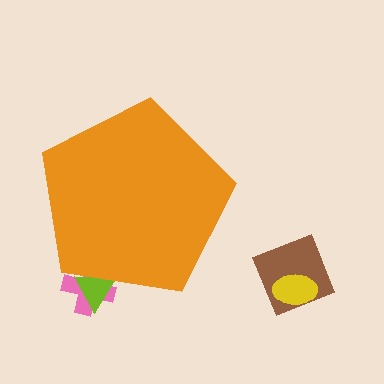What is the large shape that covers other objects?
An orange pentagon.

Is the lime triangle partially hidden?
Yes, the lime triangle is partially hidden behind the orange pentagon.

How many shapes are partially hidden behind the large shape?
2 shapes are partially hidden.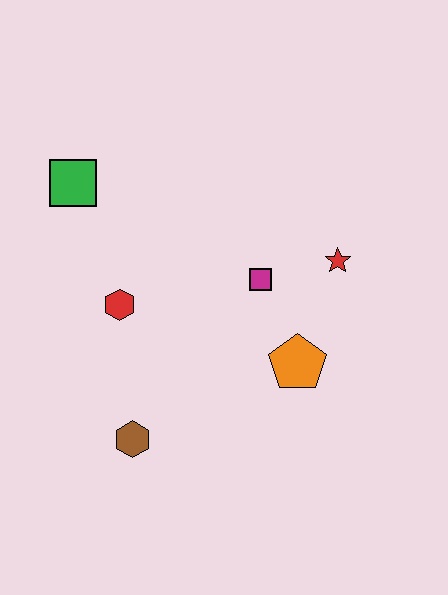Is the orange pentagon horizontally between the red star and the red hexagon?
Yes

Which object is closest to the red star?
The magenta square is closest to the red star.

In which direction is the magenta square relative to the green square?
The magenta square is to the right of the green square.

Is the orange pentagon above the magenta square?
No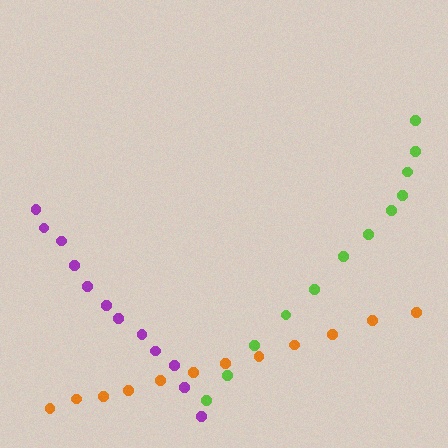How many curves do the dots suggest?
There are 3 distinct paths.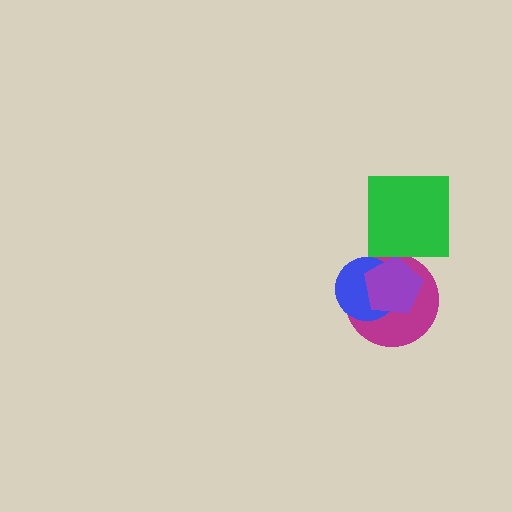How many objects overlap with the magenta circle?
2 objects overlap with the magenta circle.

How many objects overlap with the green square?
0 objects overlap with the green square.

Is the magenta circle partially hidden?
Yes, it is partially covered by another shape.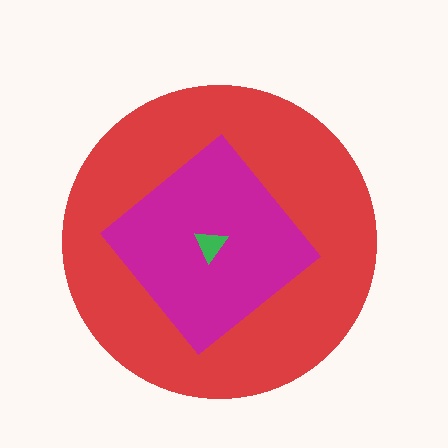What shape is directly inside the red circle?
The magenta diamond.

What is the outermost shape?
The red circle.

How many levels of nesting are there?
3.